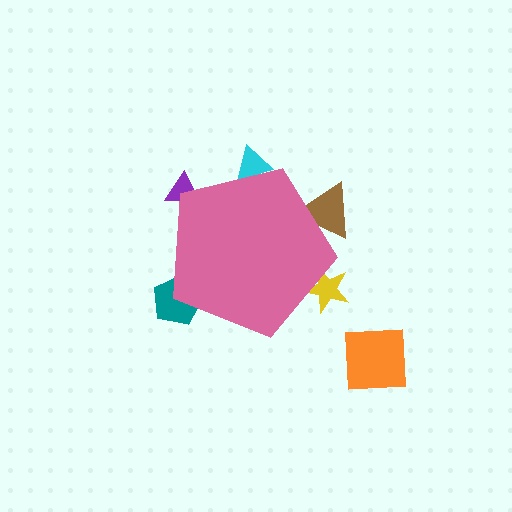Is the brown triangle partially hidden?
Yes, the brown triangle is partially hidden behind the pink pentagon.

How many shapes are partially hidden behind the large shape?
5 shapes are partially hidden.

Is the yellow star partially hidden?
Yes, the yellow star is partially hidden behind the pink pentagon.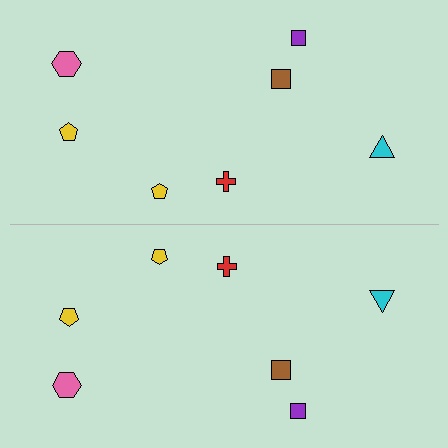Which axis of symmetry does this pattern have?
The pattern has a horizontal axis of symmetry running through the center of the image.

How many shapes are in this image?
There are 14 shapes in this image.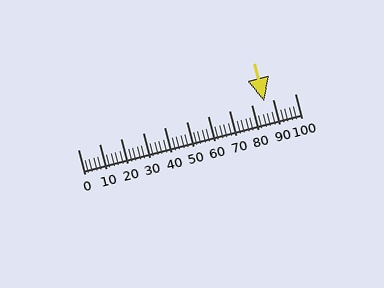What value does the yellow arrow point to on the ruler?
The yellow arrow points to approximately 86.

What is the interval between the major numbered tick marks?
The major tick marks are spaced 10 units apart.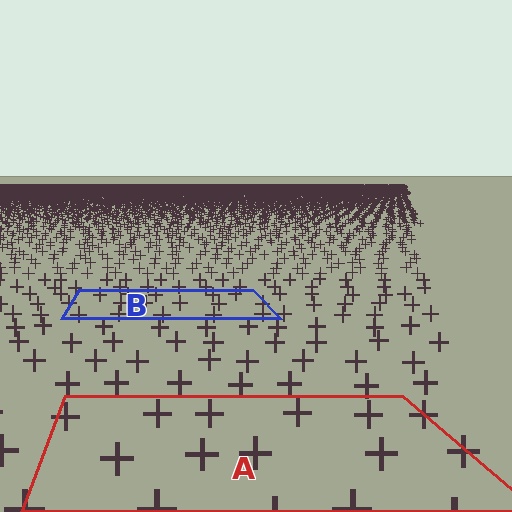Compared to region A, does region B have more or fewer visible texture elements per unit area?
Region B has more texture elements per unit area — they are packed more densely because it is farther away.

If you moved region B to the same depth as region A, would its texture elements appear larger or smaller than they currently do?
They would appear larger. At a closer depth, the same texture elements are projected at a bigger on-screen size.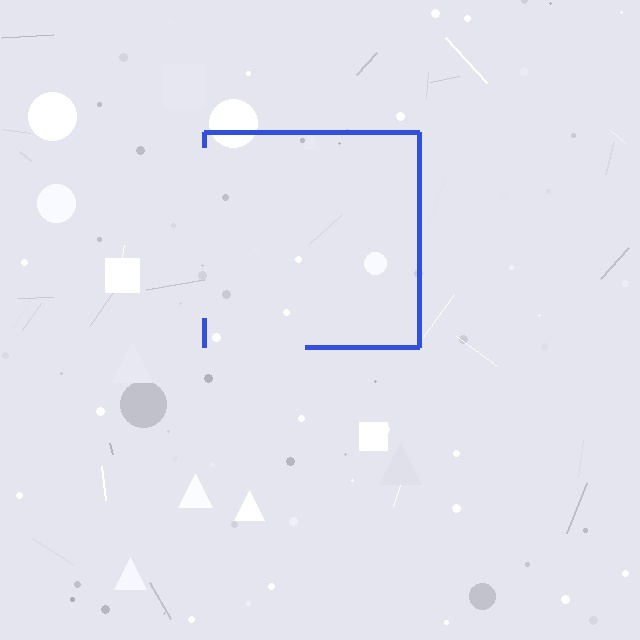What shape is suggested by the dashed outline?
The dashed outline suggests a square.